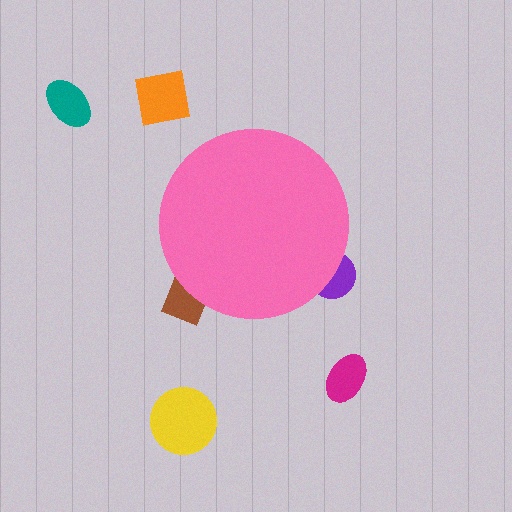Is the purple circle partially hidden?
Yes, the purple circle is partially hidden behind the pink circle.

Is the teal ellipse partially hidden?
No, the teal ellipse is fully visible.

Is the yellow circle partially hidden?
No, the yellow circle is fully visible.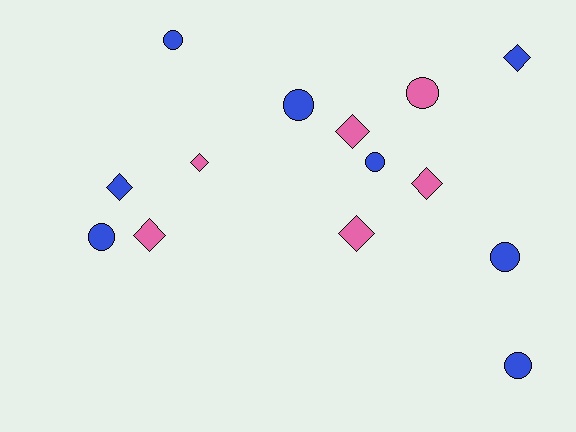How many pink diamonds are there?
There are 5 pink diamonds.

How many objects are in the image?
There are 14 objects.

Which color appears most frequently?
Blue, with 8 objects.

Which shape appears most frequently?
Circle, with 7 objects.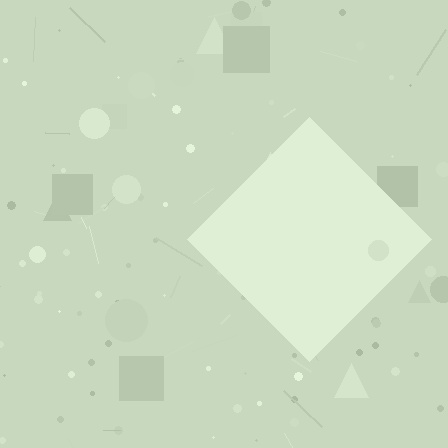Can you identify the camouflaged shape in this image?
The camouflaged shape is a diamond.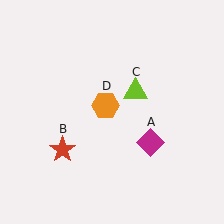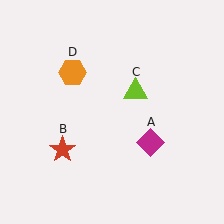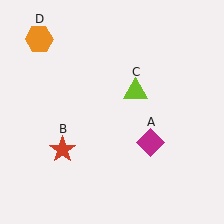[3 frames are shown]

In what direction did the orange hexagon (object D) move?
The orange hexagon (object D) moved up and to the left.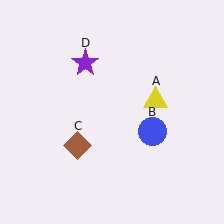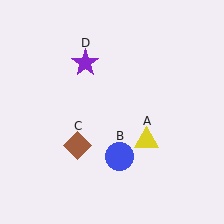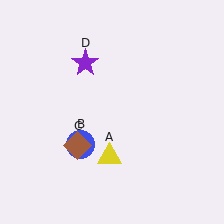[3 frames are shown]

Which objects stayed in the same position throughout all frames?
Brown diamond (object C) and purple star (object D) remained stationary.